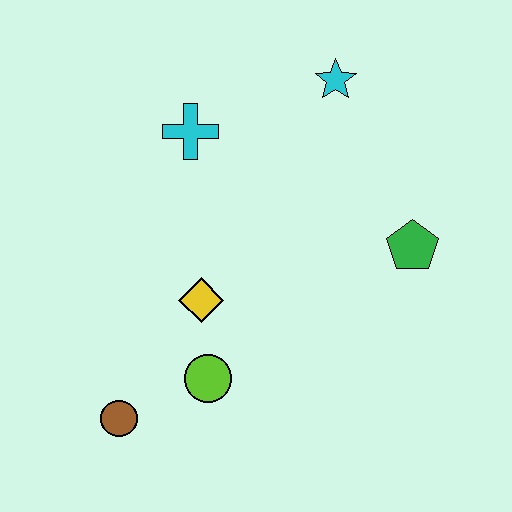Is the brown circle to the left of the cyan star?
Yes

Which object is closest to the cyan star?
The cyan cross is closest to the cyan star.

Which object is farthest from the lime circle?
The cyan star is farthest from the lime circle.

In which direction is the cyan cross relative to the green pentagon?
The cyan cross is to the left of the green pentagon.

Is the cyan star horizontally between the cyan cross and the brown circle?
No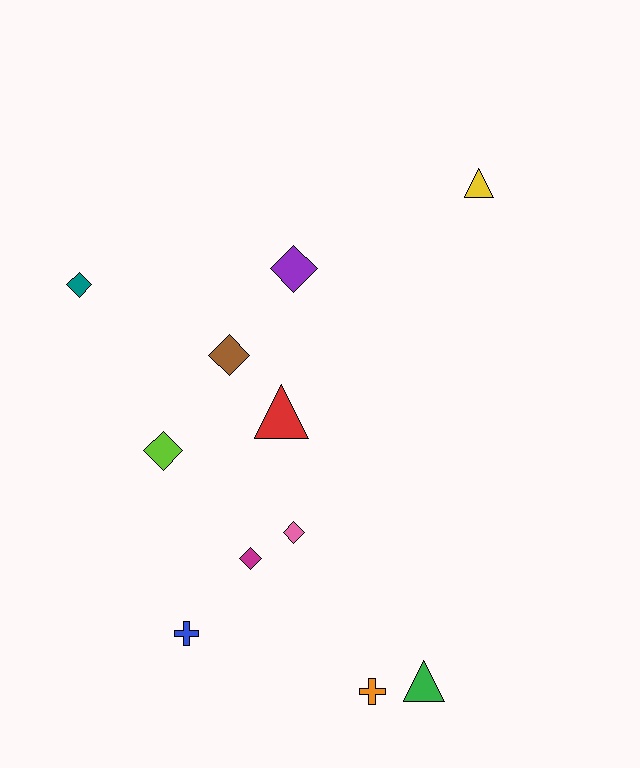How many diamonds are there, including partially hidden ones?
There are 6 diamonds.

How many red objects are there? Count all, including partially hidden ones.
There is 1 red object.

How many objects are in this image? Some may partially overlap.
There are 11 objects.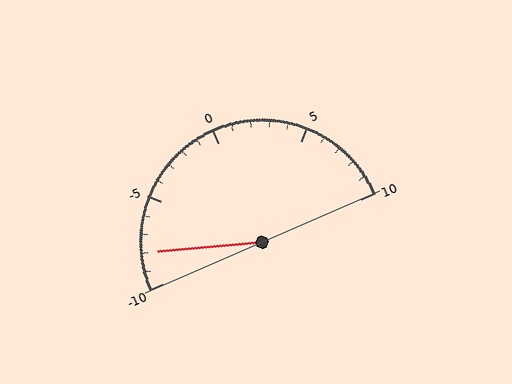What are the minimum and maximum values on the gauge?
The gauge ranges from -10 to 10.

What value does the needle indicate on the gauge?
The needle indicates approximately -8.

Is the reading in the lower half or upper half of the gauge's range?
The reading is in the lower half of the range (-10 to 10).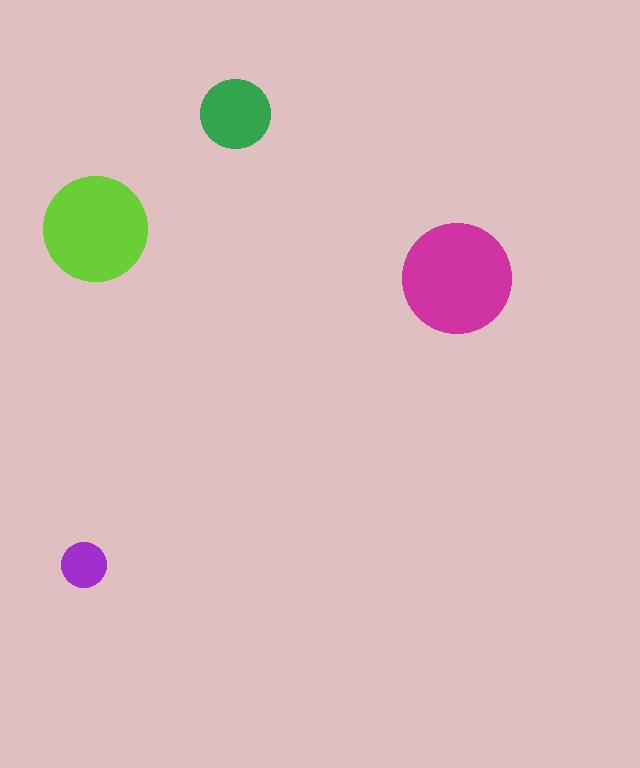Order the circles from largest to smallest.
the magenta one, the lime one, the green one, the purple one.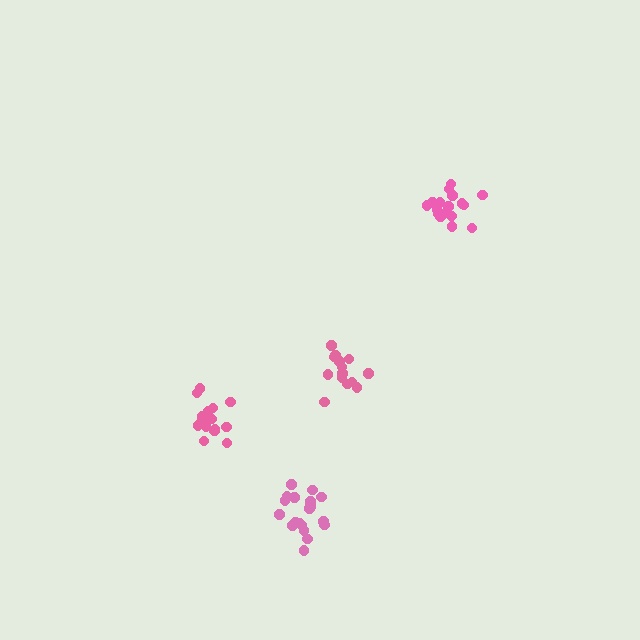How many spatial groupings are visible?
There are 4 spatial groupings.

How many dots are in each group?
Group 1: 16 dots, Group 2: 14 dots, Group 3: 17 dots, Group 4: 19 dots (66 total).